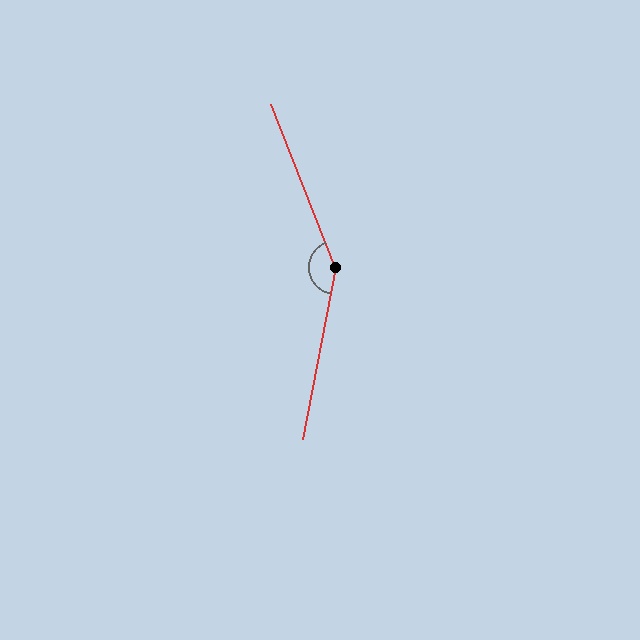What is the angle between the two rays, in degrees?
Approximately 147 degrees.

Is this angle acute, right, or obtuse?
It is obtuse.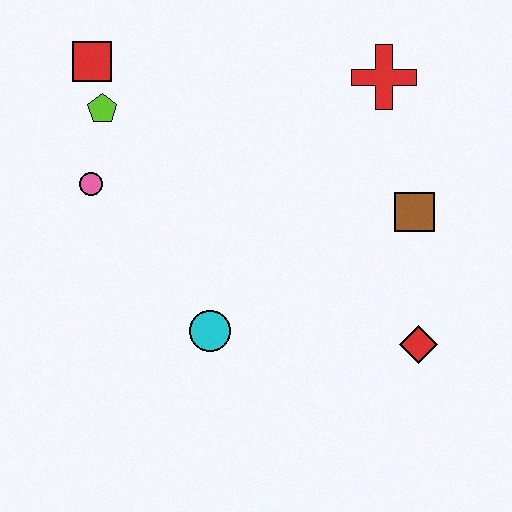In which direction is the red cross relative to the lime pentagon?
The red cross is to the right of the lime pentagon.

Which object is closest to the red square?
The lime pentagon is closest to the red square.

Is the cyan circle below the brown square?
Yes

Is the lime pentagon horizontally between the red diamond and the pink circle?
Yes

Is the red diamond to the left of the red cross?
No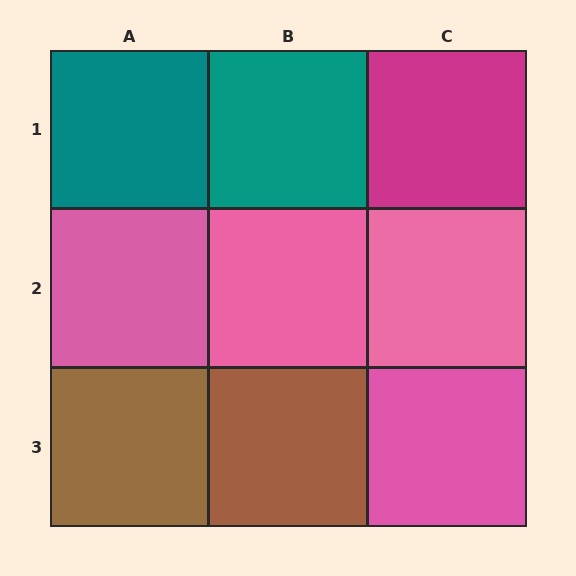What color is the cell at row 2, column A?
Pink.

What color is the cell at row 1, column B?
Teal.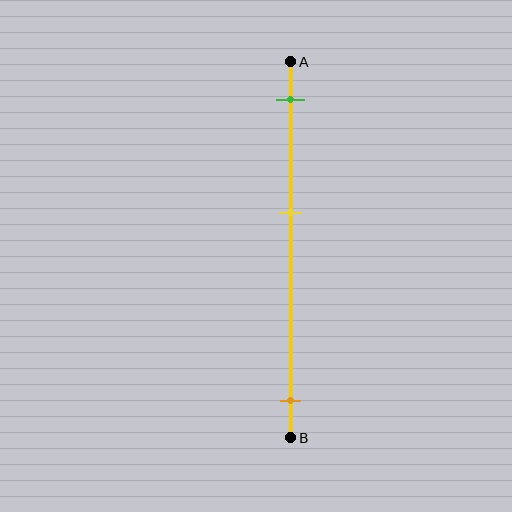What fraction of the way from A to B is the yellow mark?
The yellow mark is approximately 40% (0.4) of the way from A to B.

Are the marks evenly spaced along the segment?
No, the marks are not evenly spaced.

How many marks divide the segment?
There are 3 marks dividing the segment.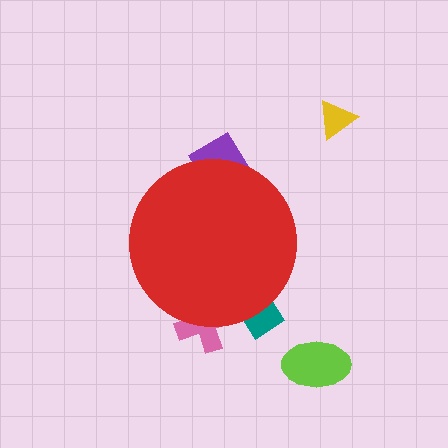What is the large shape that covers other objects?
A red circle.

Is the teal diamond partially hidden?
Yes, the teal diamond is partially hidden behind the red circle.